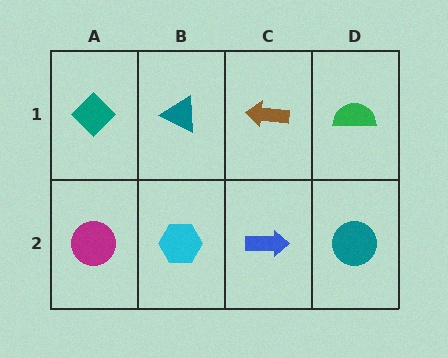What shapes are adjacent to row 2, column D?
A green semicircle (row 1, column D), a blue arrow (row 2, column C).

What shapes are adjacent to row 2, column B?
A teal triangle (row 1, column B), a magenta circle (row 2, column A), a blue arrow (row 2, column C).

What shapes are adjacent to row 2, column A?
A teal diamond (row 1, column A), a cyan hexagon (row 2, column B).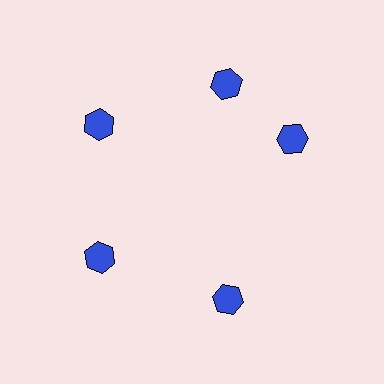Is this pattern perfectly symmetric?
No. The 5 blue hexagons are arranged in a ring, but one element near the 3 o'clock position is rotated out of alignment along the ring, breaking the 5-fold rotational symmetry.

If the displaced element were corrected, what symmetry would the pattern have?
It would have 5-fold rotational symmetry — the pattern would map onto itself every 72 degrees.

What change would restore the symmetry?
The symmetry would be restored by rotating it back into even spacing with its neighbors so that all 5 hexagons sit at equal angles and equal distance from the center.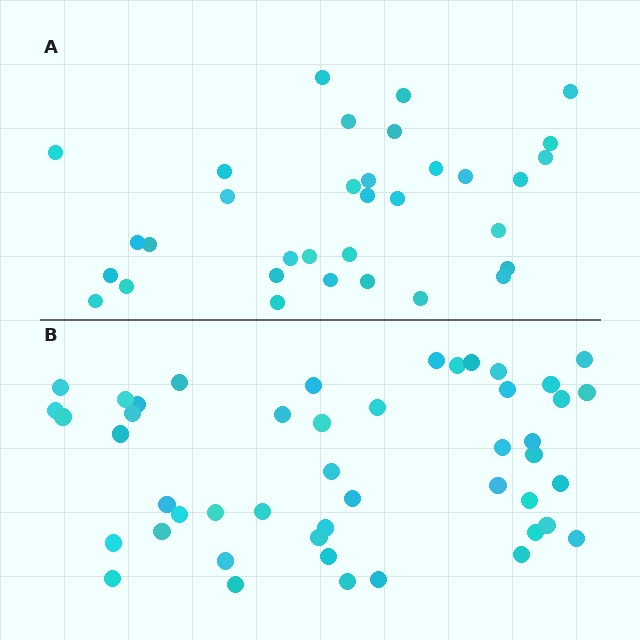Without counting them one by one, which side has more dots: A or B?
Region B (the bottom region) has more dots.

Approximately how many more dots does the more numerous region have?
Region B has approximately 15 more dots than region A.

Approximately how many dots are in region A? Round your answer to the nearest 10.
About 30 dots. (The exact count is 33, which rounds to 30.)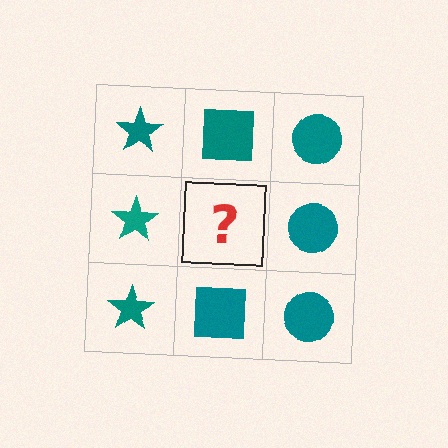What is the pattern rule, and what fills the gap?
The rule is that each column has a consistent shape. The gap should be filled with a teal square.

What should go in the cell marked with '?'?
The missing cell should contain a teal square.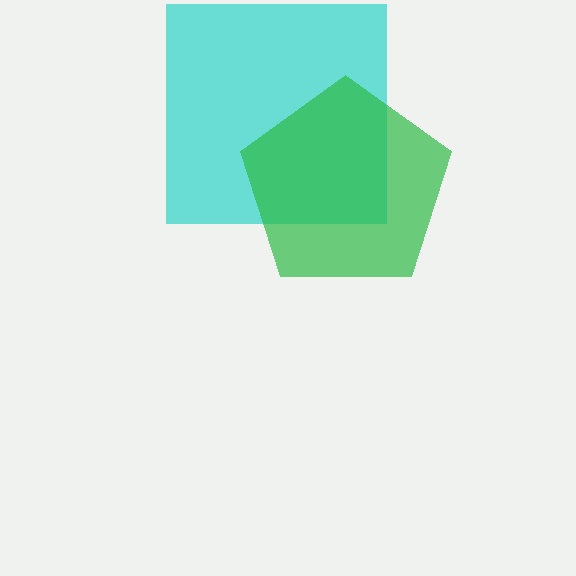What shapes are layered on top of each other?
The layered shapes are: a cyan square, a green pentagon.